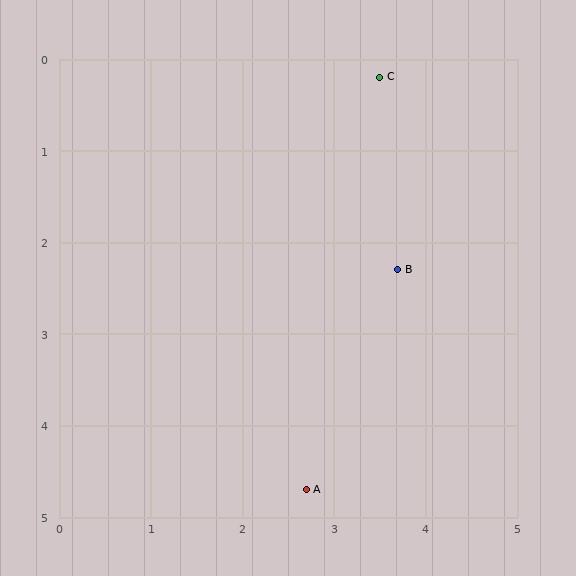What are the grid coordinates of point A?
Point A is at approximately (2.7, 4.7).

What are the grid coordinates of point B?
Point B is at approximately (3.7, 2.3).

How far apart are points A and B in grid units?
Points A and B are about 2.6 grid units apart.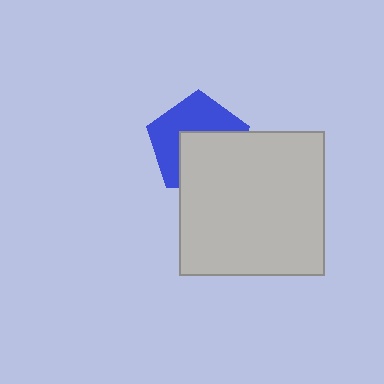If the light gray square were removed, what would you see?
You would see the complete blue pentagon.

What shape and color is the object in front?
The object in front is a light gray square.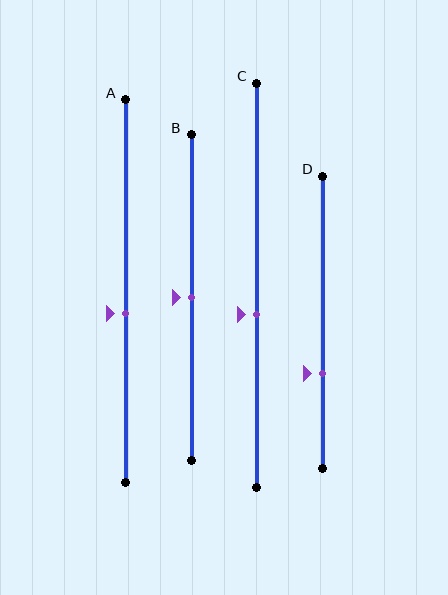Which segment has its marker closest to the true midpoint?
Segment B has its marker closest to the true midpoint.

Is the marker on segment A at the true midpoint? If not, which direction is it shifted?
No, the marker on segment A is shifted downward by about 6% of the segment length.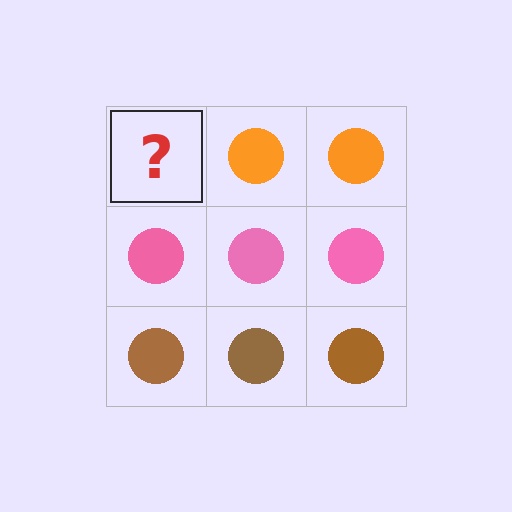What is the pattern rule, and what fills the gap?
The rule is that each row has a consistent color. The gap should be filled with an orange circle.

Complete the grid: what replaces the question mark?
The question mark should be replaced with an orange circle.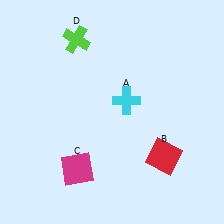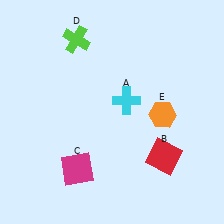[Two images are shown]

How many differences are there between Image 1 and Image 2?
There is 1 difference between the two images.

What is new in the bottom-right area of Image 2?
An orange hexagon (E) was added in the bottom-right area of Image 2.